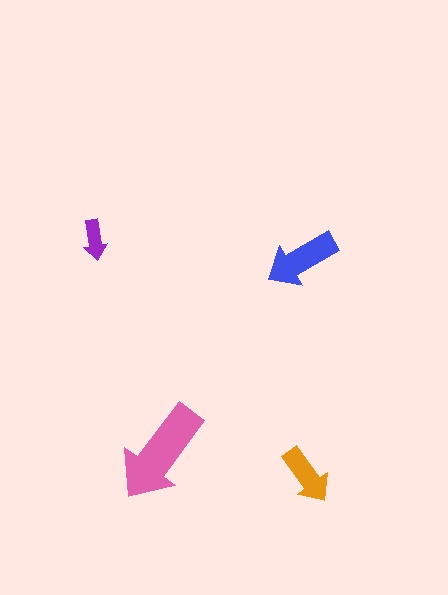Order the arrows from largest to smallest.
the pink one, the blue one, the orange one, the purple one.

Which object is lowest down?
The orange arrow is bottommost.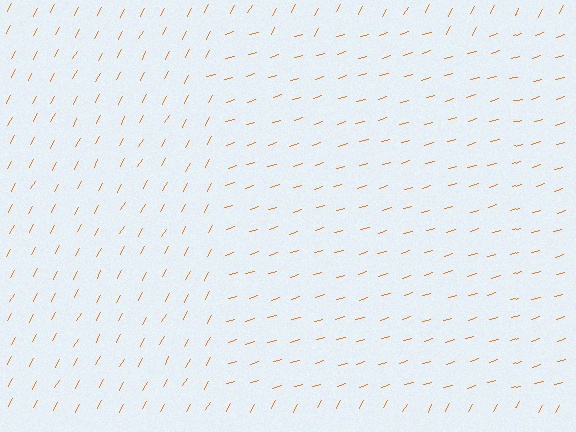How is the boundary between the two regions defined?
The boundary is defined purely by a change in line orientation (approximately 45 degrees difference). All lines are the same color and thickness.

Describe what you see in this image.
The image is filled with small orange line segments. A rectangle region in the image has lines oriented differently from the surrounding lines, creating a visible texture boundary.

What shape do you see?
I see a rectangle.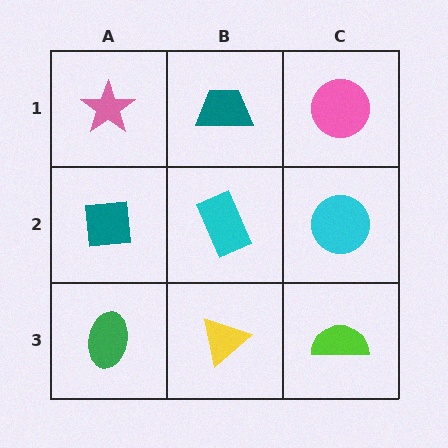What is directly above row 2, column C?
A pink circle.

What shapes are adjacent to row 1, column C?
A cyan circle (row 2, column C), a teal trapezoid (row 1, column B).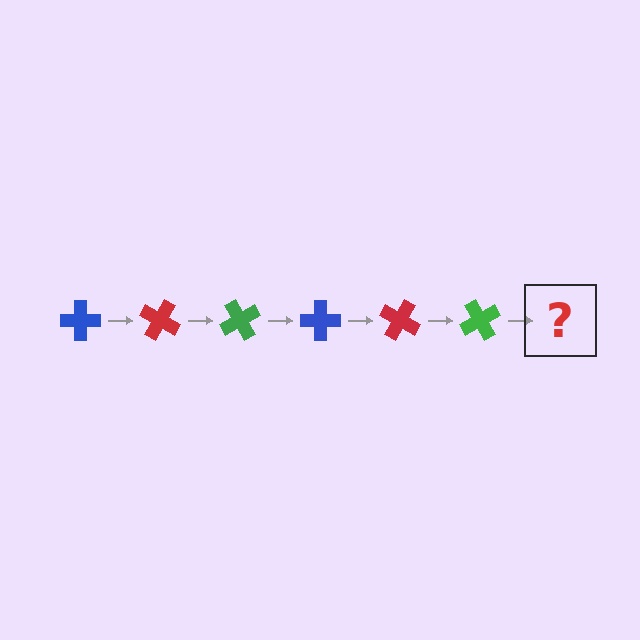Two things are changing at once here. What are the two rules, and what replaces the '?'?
The two rules are that it rotates 30 degrees each step and the color cycles through blue, red, and green. The '?' should be a blue cross, rotated 180 degrees from the start.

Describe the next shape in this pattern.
It should be a blue cross, rotated 180 degrees from the start.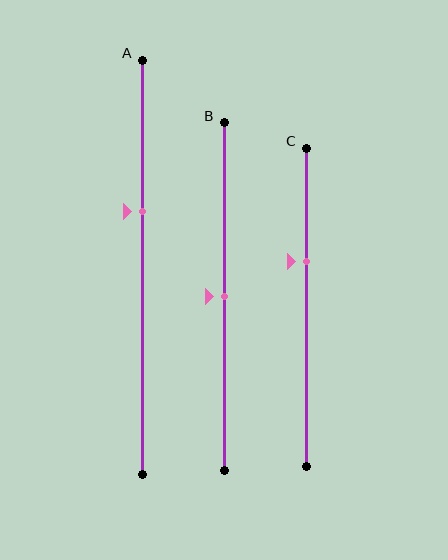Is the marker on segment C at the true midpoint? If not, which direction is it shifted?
No, the marker on segment C is shifted upward by about 14% of the segment length.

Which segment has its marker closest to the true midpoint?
Segment B has its marker closest to the true midpoint.